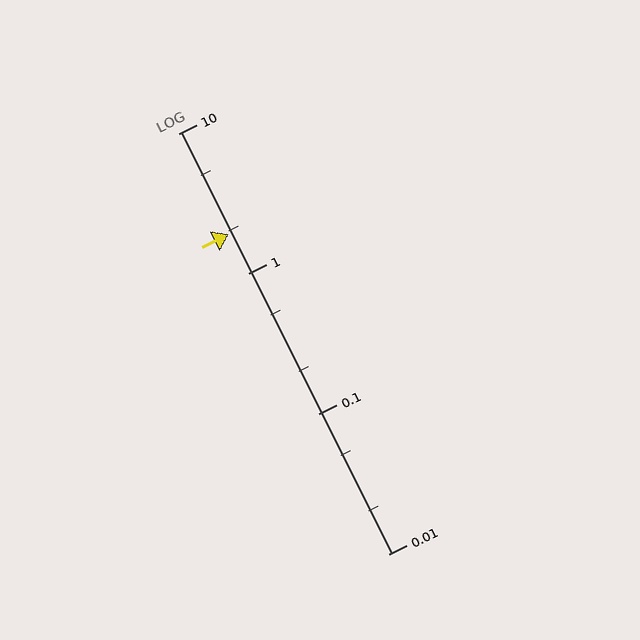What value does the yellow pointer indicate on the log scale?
The pointer indicates approximately 1.9.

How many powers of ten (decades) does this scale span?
The scale spans 3 decades, from 0.01 to 10.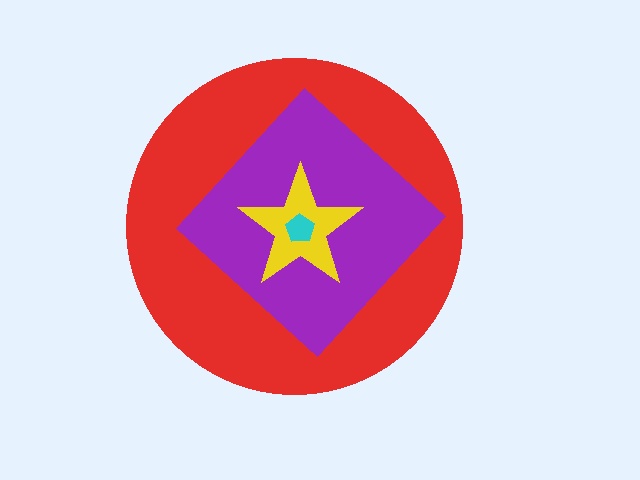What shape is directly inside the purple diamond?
The yellow star.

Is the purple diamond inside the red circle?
Yes.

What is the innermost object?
The cyan pentagon.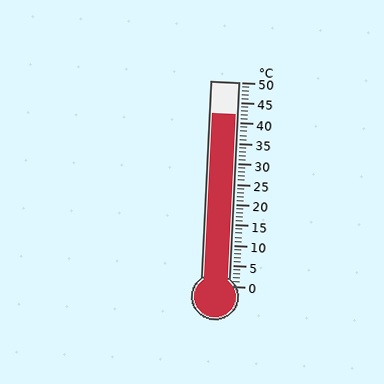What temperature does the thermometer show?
The thermometer shows approximately 42°C.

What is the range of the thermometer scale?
The thermometer scale ranges from 0°C to 50°C.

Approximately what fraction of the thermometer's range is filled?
The thermometer is filled to approximately 85% of its range.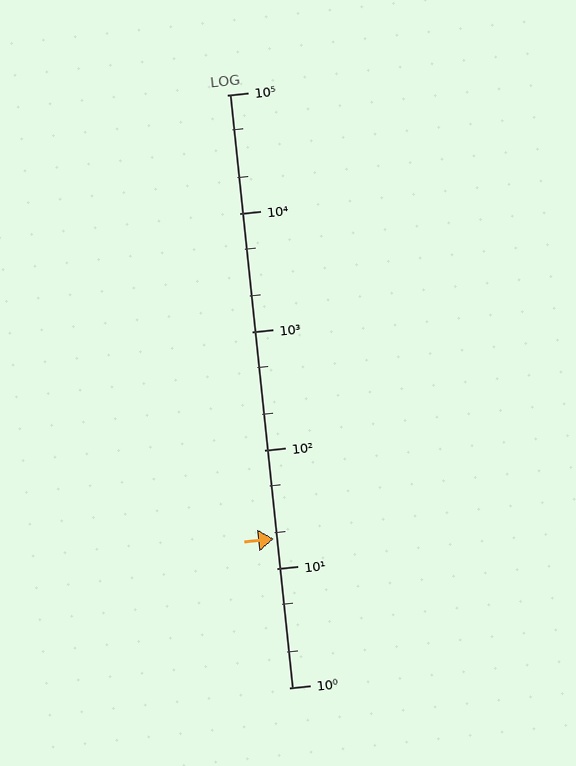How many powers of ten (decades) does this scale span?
The scale spans 5 decades, from 1 to 100000.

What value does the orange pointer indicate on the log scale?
The pointer indicates approximately 18.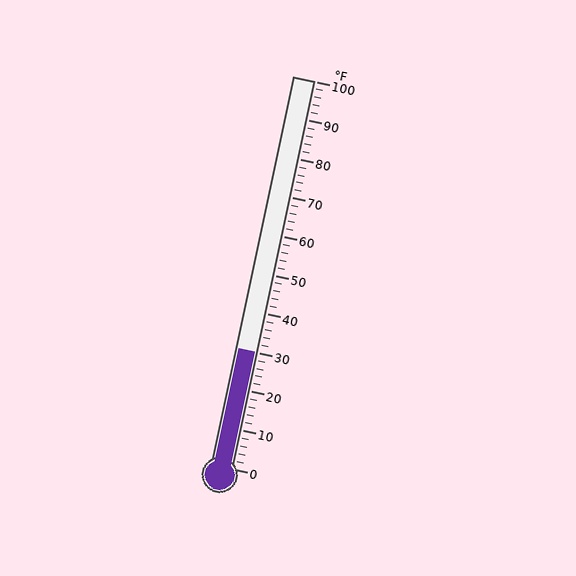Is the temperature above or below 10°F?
The temperature is above 10°F.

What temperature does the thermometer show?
The thermometer shows approximately 30°F.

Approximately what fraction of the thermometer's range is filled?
The thermometer is filled to approximately 30% of its range.